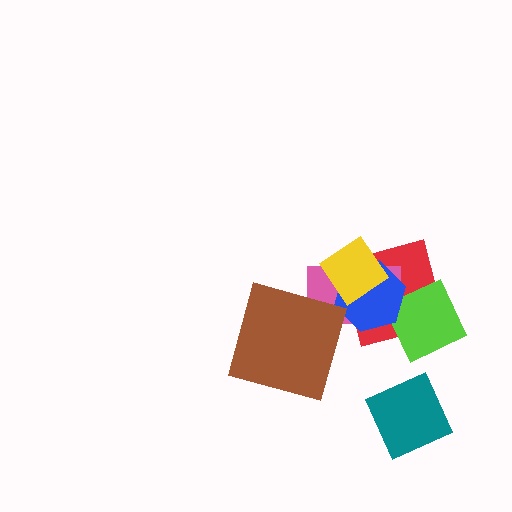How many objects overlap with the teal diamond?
0 objects overlap with the teal diamond.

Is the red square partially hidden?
Yes, it is partially covered by another shape.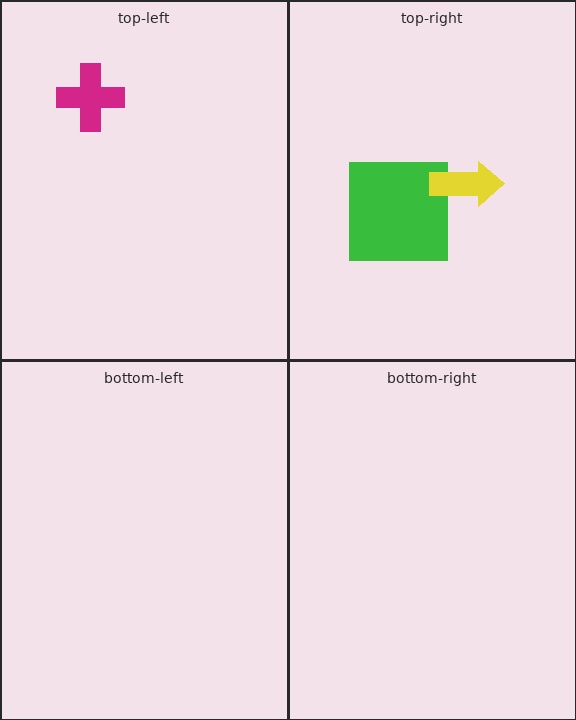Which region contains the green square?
The top-right region.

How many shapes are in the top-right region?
2.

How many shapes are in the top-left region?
1.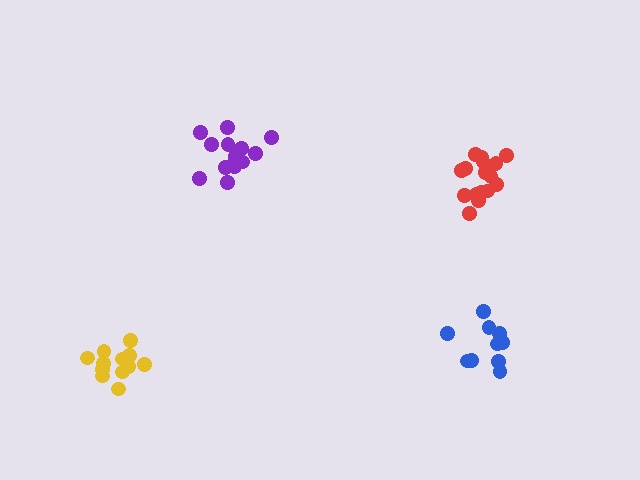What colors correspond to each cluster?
The clusters are colored: red, purple, yellow, blue.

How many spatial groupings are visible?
There are 4 spatial groupings.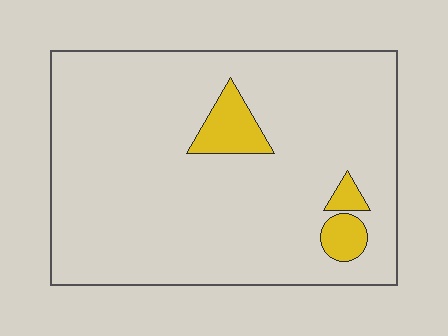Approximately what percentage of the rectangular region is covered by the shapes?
Approximately 10%.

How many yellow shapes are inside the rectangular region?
3.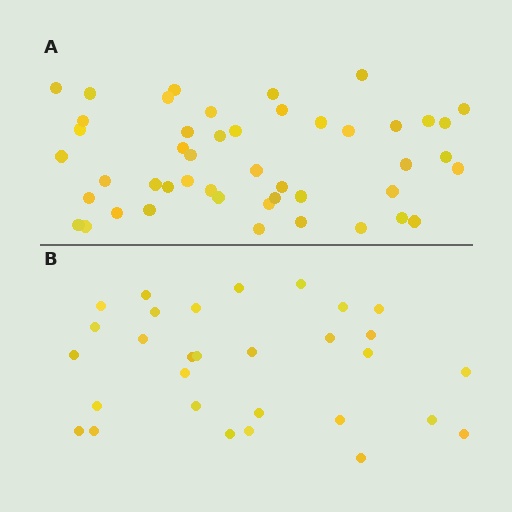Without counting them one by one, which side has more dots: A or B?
Region A (the top region) has more dots.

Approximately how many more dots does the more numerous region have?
Region A has approximately 15 more dots than region B.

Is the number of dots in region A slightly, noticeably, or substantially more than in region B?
Region A has substantially more. The ratio is roughly 1.6 to 1.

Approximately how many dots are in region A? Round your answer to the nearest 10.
About 50 dots. (The exact count is 47, which rounds to 50.)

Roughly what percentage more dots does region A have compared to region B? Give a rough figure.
About 55% more.